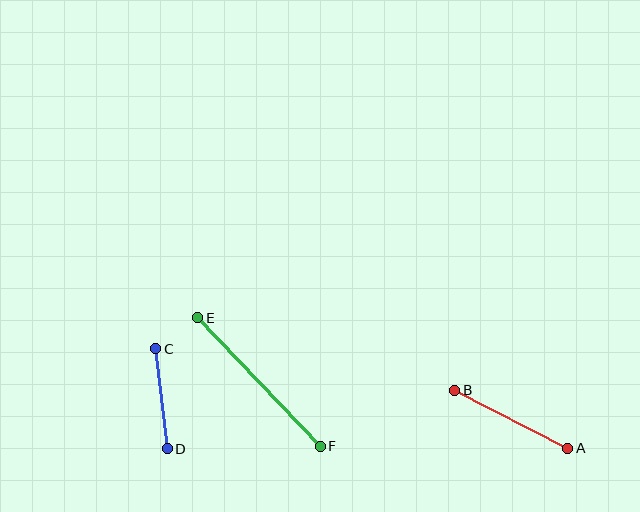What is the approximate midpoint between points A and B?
The midpoint is at approximately (511, 419) pixels.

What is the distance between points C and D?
The distance is approximately 101 pixels.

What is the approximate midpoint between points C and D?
The midpoint is at approximately (162, 399) pixels.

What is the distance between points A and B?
The distance is approximately 127 pixels.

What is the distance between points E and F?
The distance is approximately 177 pixels.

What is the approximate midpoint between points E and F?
The midpoint is at approximately (259, 382) pixels.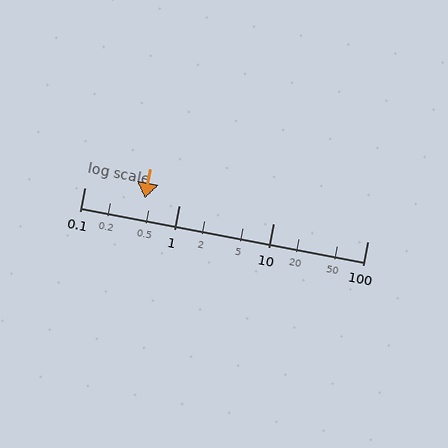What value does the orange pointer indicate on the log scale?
The pointer indicates approximately 0.44.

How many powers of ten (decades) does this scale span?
The scale spans 3 decades, from 0.1 to 100.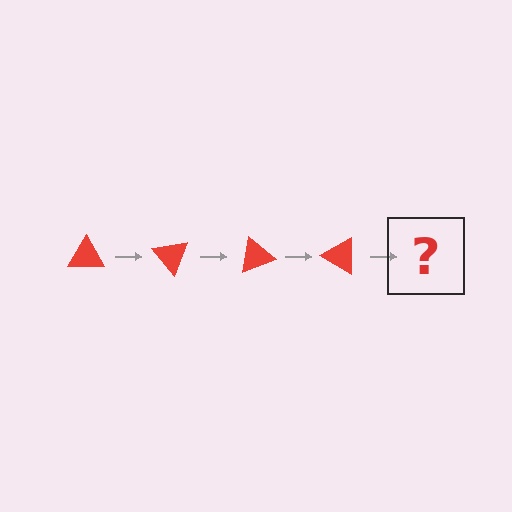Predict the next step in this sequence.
The next step is a red triangle rotated 200 degrees.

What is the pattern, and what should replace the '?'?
The pattern is that the triangle rotates 50 degrees each step. The '?' should be a red triangle rotated 200 degrees.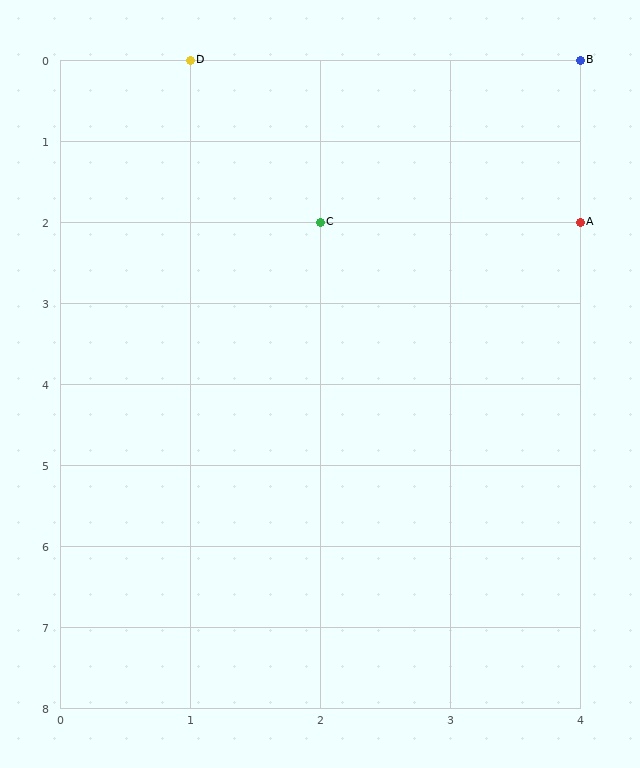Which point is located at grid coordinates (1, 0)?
Point D is at (1, 0).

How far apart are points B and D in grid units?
Points B and D are 3 columns apart.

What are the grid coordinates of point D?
Point D is at grid coordinates (1, 0).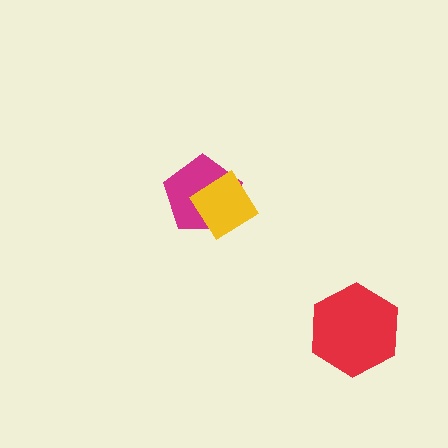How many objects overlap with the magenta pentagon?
1 object overlaps with the magenta pentagon.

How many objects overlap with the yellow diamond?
1 object overlaps with the yellow diamond.